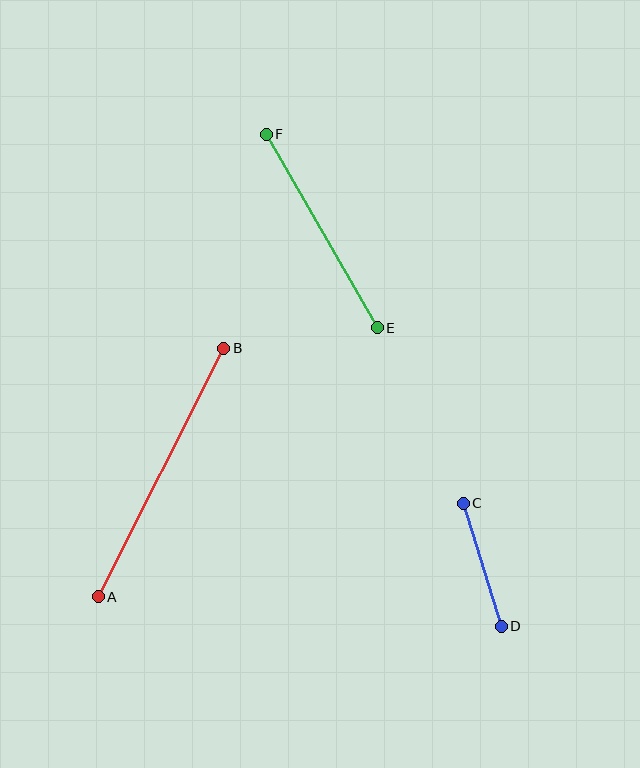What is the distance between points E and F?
The distance is approximately 223 pixels.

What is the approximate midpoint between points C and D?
The midpoint is at approximately (482, 565) pixels.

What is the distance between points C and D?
The distance is approximately 129 pixels.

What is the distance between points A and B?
The distance is approximately 278 pixels.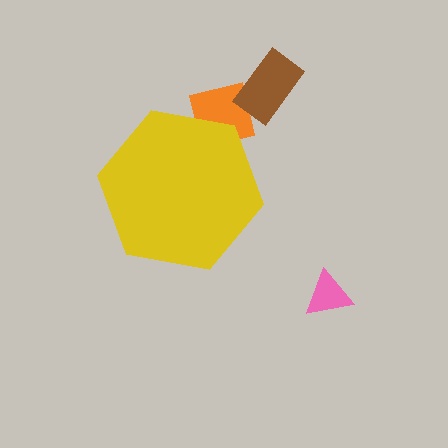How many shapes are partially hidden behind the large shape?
1 shape is partially hidden.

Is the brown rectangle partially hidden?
No, the brown rectangle is fully visible.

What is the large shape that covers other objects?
A yellow hexagon.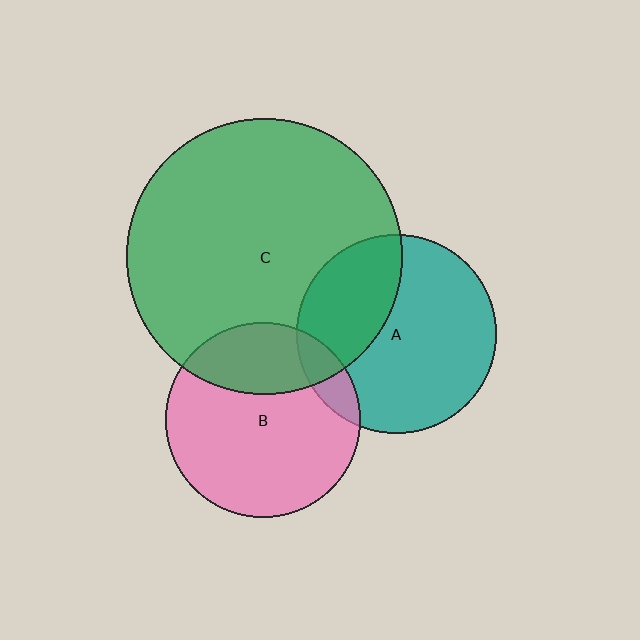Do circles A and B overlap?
Yes.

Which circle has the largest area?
Circle C (green).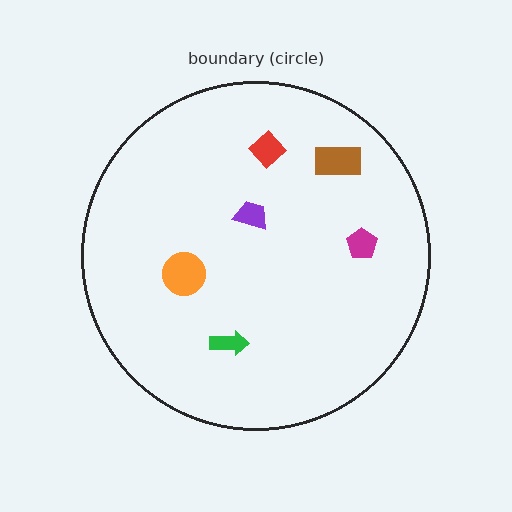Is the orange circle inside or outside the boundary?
Inside.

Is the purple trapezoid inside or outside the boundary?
Inside.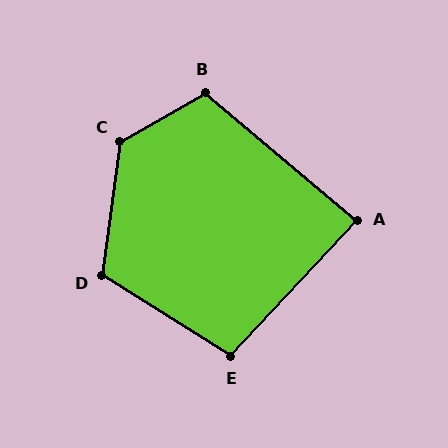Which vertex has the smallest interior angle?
A, at approximately 87 degrees.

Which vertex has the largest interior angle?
C, at approximately 128 degrees.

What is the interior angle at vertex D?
Approximately 114 degrees (obtuse).